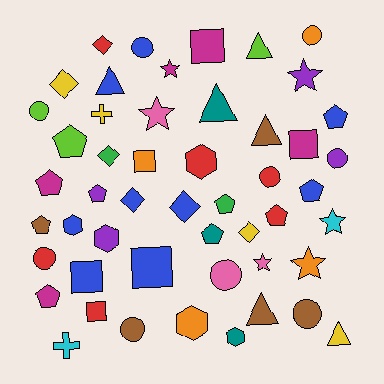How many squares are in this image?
There are 6 squares.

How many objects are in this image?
There are 50 objects.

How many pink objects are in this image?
There are 3 pink objects.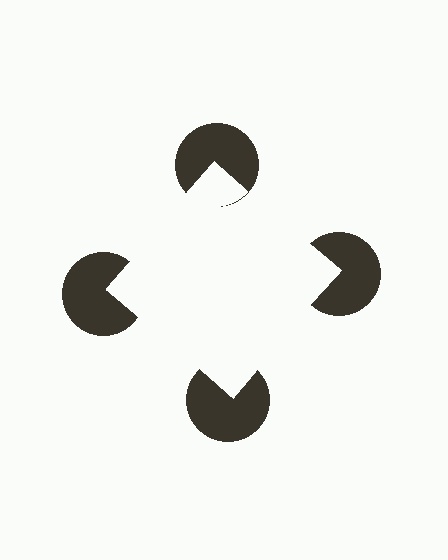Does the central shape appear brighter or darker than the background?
It typically appears slightly brighter than the background, even though no actual brightness change is drawn.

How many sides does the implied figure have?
4 sides.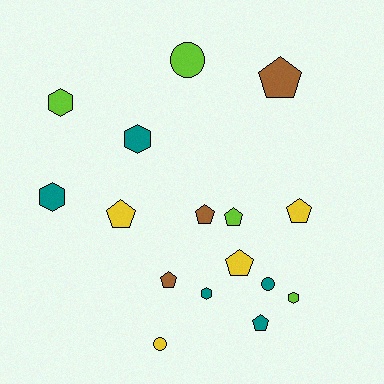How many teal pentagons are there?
There is 1 teal pentagon.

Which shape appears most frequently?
Pentagon, with 8 objects.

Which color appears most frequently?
Teal, with 5 objects.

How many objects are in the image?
There are 16 objects.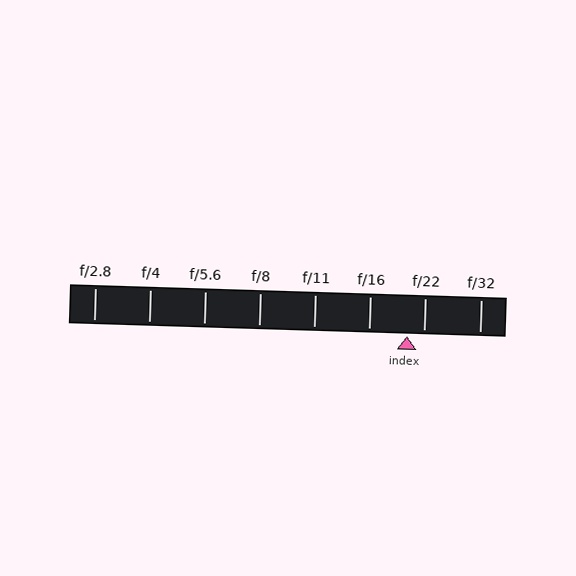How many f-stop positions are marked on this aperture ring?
There are 8 f-stop positions marked.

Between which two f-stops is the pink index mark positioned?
The index mark is between f/16 and f/22.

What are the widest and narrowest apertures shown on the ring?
The widest aperture shown is f/2.8 and the narrowest is f/32.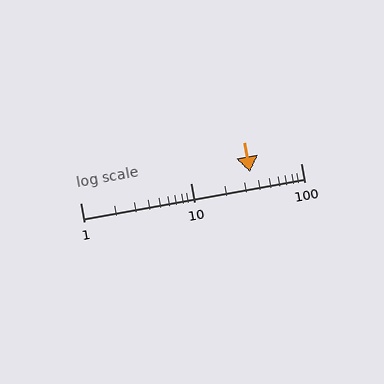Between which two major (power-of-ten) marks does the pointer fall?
The pointer is between 10 and 100.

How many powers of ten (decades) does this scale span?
The scale spans 2 decades, from 1 to 100.